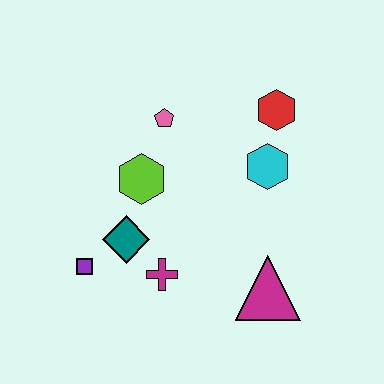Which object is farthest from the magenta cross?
The red hexagon is farthest from the magenta cross.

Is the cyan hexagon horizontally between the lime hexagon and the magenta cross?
No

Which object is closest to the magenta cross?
The teal diamond is closest to the magenta cross.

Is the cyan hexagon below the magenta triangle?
No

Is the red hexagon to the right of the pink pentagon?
Yes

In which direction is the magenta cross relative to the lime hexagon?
The magenta cross is below the lime hexagon.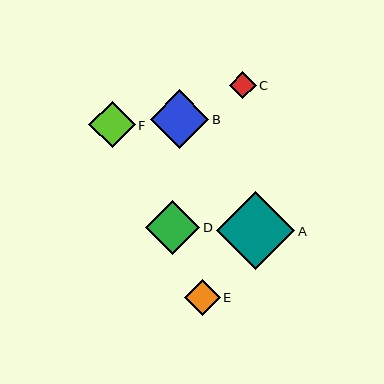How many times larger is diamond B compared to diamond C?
Diamond B is approximately 2.2 times the size of diamond C.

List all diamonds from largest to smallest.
From largest to smallest: A, B, D, F, E, C.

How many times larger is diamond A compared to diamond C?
Diamond A is approximately 2.9 times the size of diamond C.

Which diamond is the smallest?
Diamond C is the smallest with a size of approximately 27 pixels.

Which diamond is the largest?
Diamond A is the largest with a size of approximately 78 pixels.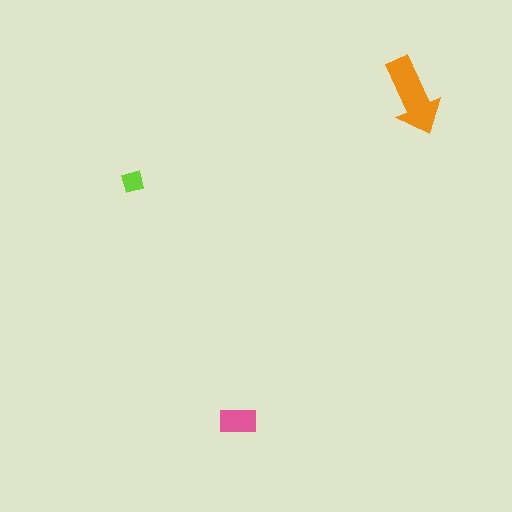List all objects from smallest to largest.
The lime diamond, the pink rectangle, the orange arrow.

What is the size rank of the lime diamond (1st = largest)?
3rd.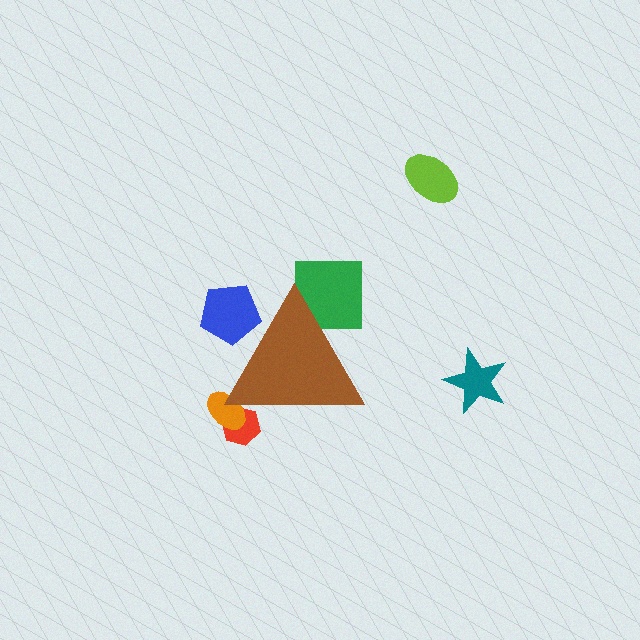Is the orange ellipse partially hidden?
Yes, the orange ellipse is partially hidden behind the brown triangle.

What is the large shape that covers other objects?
A brown triangle.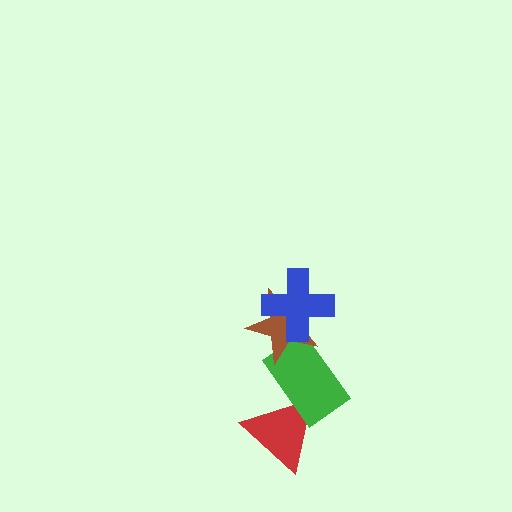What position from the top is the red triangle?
The red triangle is 4th from the top.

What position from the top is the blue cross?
The blue cross is 1st from the top.